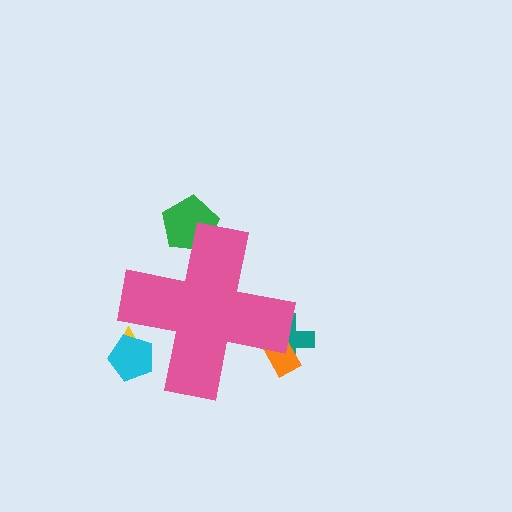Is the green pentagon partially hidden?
Yes, the green pentagon is partially hidden behind the pink cross.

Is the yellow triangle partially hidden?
Yes, the yellow triangle is partially hidden behind the pink cross.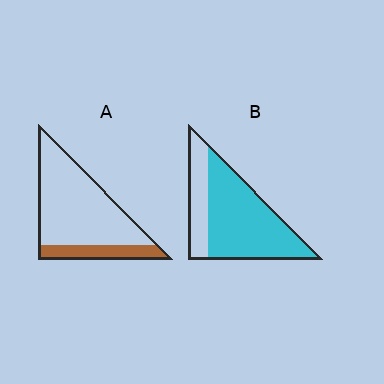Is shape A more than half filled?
No.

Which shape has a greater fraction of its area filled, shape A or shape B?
Shape B.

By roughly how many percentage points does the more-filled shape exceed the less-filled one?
By roughly 50 percentage points (B over A).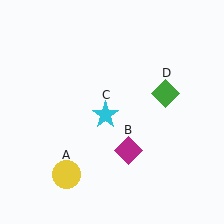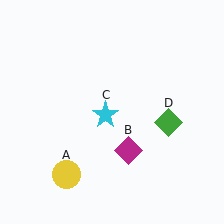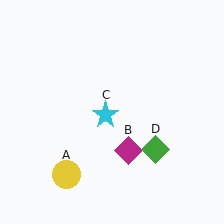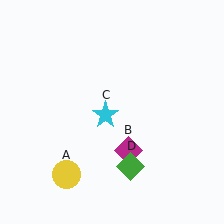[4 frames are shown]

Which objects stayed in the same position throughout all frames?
Yellow circle (object A) and magenta diamond (object B) and cyan star (object C) remained stationary.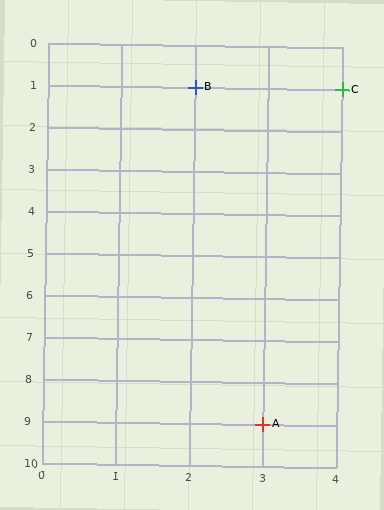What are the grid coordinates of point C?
Point C is at grid coordinates (4, 1).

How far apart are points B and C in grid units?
Points B and C are 2 columns apart.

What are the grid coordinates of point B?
Point B is at grid coordinates (2, 1).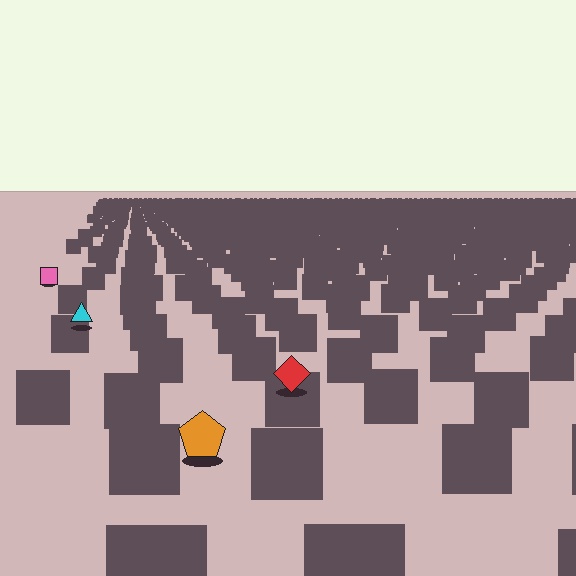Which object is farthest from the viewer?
The pink square is farthest from the viewer. It appears smaller and the ground texture around it is denser.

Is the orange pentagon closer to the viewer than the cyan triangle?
Yes. The orange pentagon is closer — you can tell from the texture gradient: the ground texture is coarser near it.